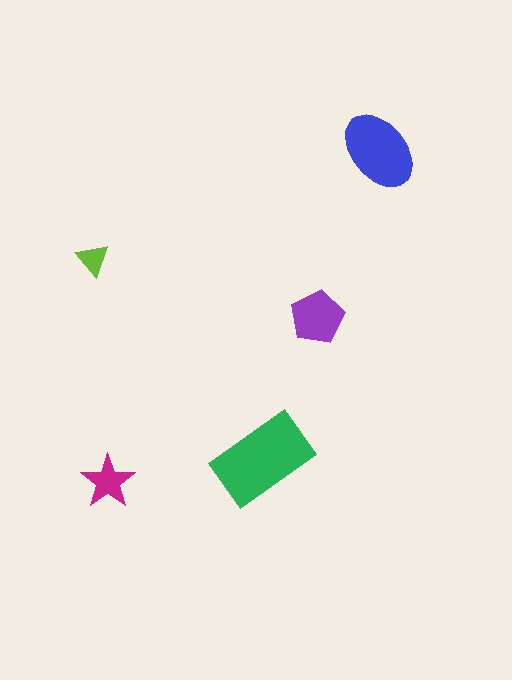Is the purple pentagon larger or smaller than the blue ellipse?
Smaller.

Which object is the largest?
The green rectangle.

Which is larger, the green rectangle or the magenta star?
The green rectangle.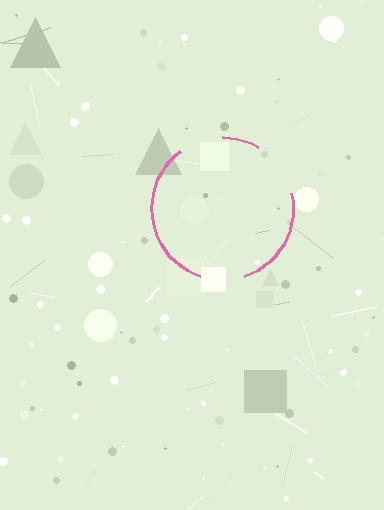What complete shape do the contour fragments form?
The contour fragments form a circle.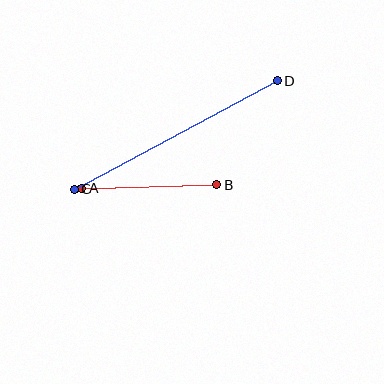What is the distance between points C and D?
The distance is approximately 230 pixels.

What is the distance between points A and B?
The distance is approximately 135 pixels.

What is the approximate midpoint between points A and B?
The midpoint is at approximately (149, 187) pixels.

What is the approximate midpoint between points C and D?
The midpoint is at approximately (176, 135) pixels.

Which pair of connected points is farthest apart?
Points C and D are farthest apart.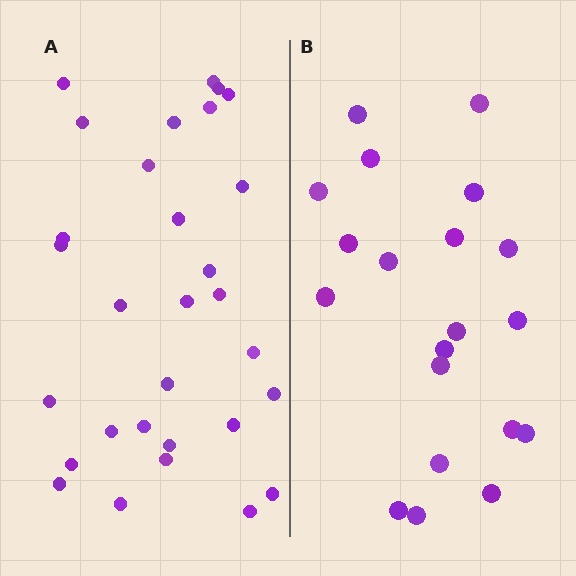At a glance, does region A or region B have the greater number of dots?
Region A (the left region) has more dots.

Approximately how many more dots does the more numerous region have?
Region A has roughly 10 or so more dots than region B.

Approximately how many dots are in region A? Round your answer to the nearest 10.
About 30 dots.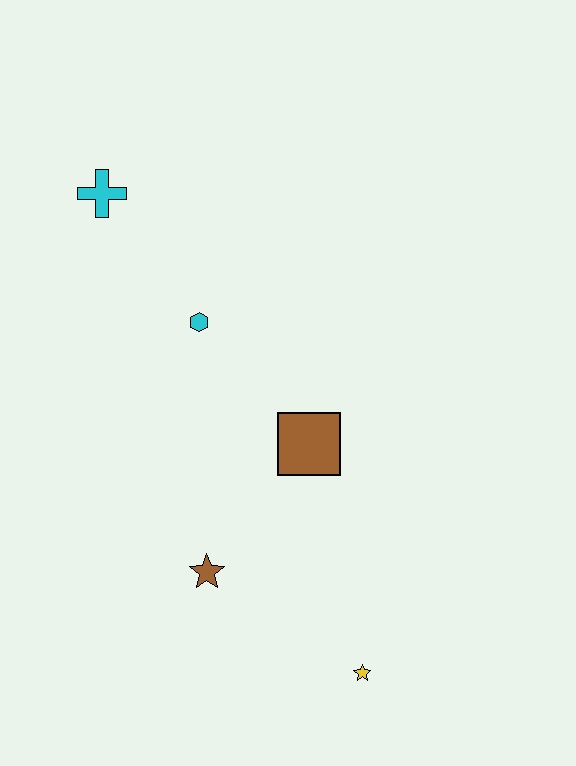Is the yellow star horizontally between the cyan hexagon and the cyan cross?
No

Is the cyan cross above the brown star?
Yes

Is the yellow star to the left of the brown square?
No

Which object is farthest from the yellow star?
The cyan cross is farthest from the yellow star.